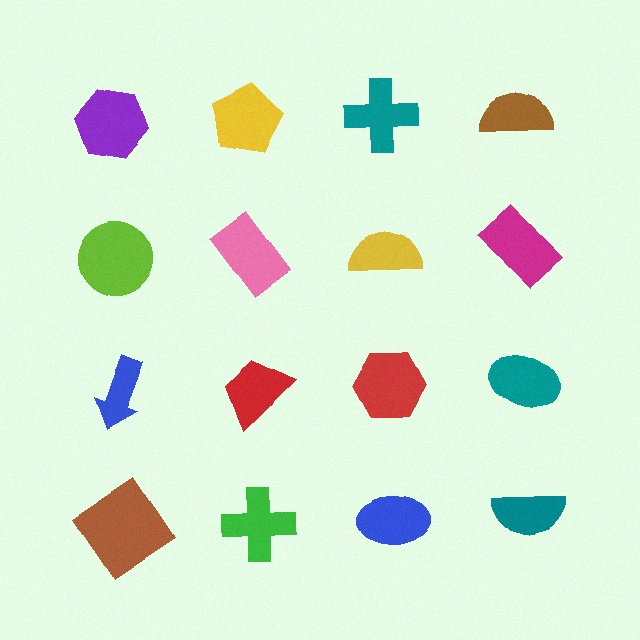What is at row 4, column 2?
A green cross.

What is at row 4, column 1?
A brown diamond.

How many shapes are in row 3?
4 shapes.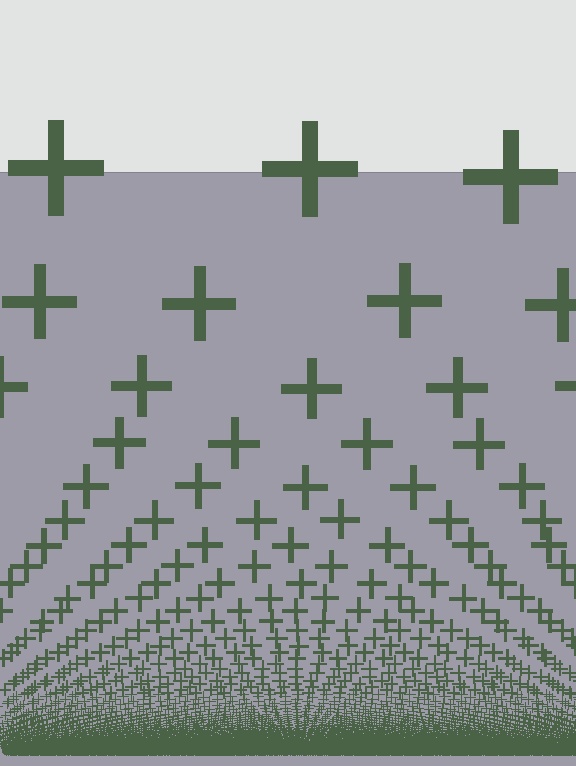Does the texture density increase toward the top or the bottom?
Density increases toward the bottom.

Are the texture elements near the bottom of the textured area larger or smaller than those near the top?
Smaller. The gradient is inverted — elements near the bottom are smaller and denser.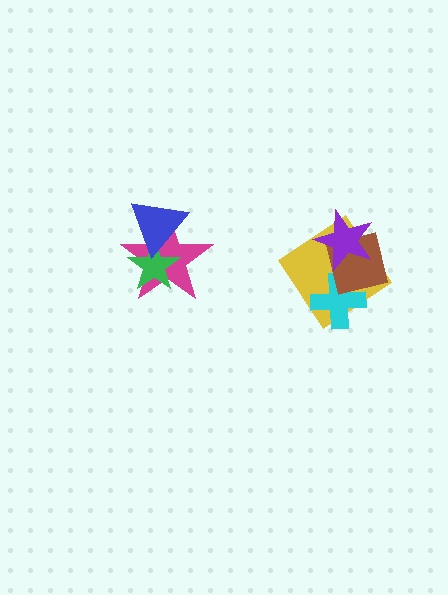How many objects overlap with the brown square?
3 objects overlap with the brown square.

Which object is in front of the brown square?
The purple star is in front of the brown square.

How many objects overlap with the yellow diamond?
3 objects overlap with the yellow diamond.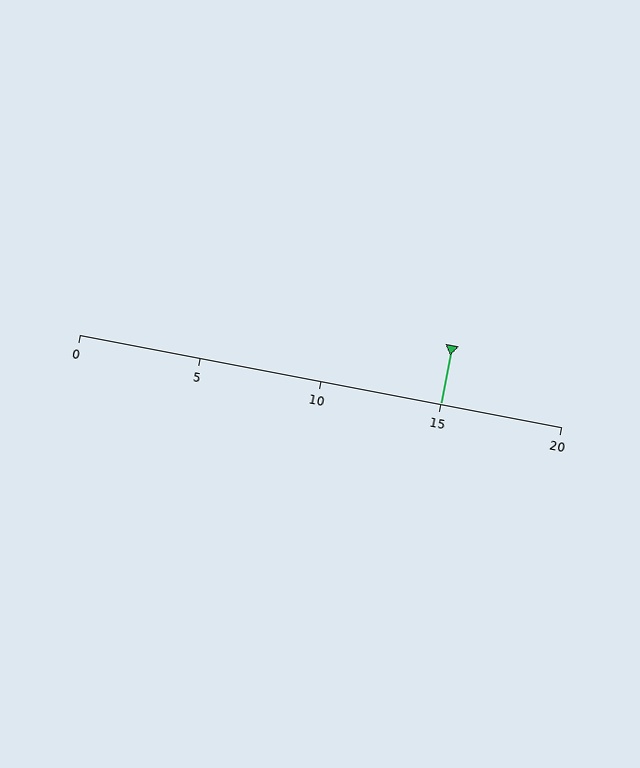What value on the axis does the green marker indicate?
The marker indicates approximately 15.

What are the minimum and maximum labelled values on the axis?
The axis runs from 0 to 20.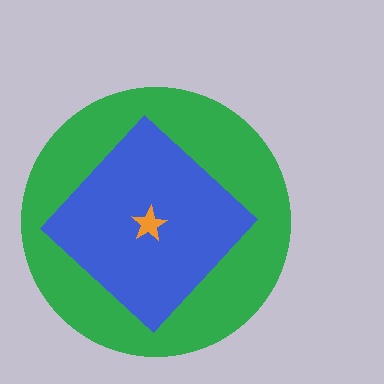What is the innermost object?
The orange star.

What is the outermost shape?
The green circle.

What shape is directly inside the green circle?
The blue diamond.